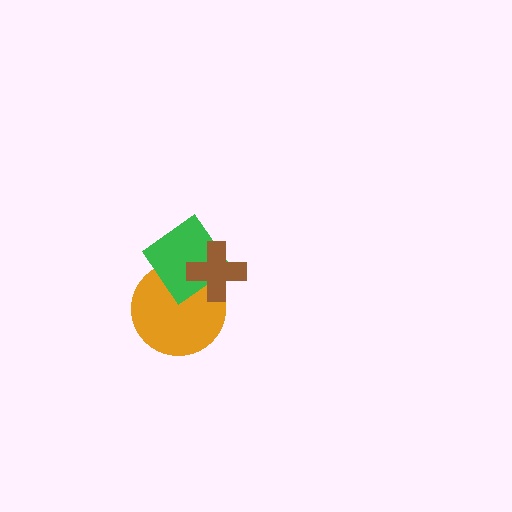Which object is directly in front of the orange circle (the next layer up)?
The green diamond is directly in front of the orange circle.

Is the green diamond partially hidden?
Yes, it is partially covered by another shape.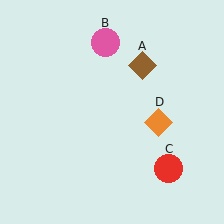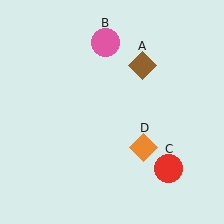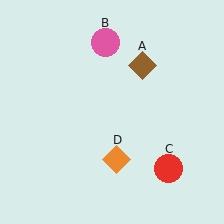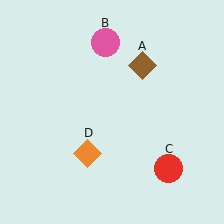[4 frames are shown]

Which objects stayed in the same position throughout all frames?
Brown diamond (object A) and pink circle (object B) and red circle (object C) remained stationary.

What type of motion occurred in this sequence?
The orange diamond (object D) rotated clockwise around the center of the scene.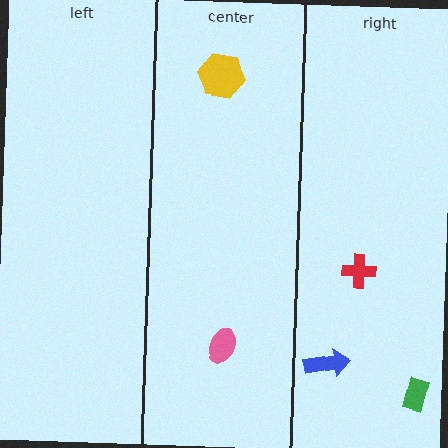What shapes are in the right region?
The blue arrow, the green rectangle, the red cross.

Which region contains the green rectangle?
The right region.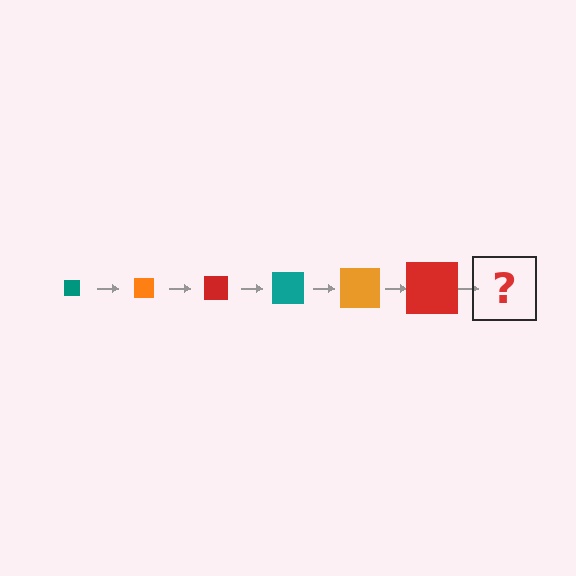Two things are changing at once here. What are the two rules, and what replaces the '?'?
The two rules are that the square grows larger each step and the color cycles through teal, orange, and red. The '?' should be a teal square, larger than the previous one.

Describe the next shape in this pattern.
It should be a teal square, larger than the previous one.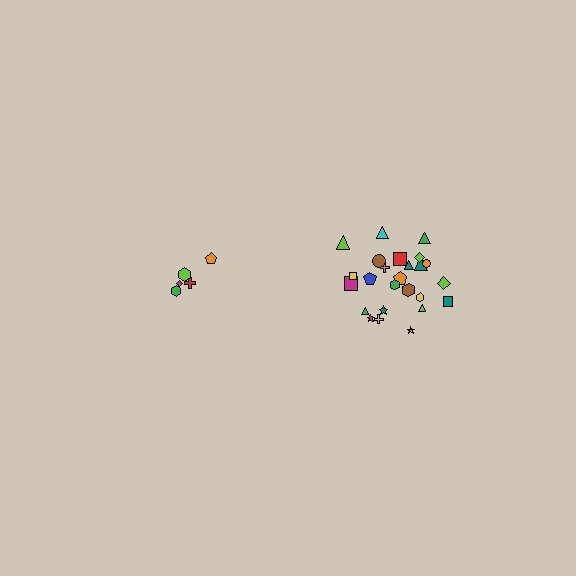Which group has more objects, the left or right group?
The right group.